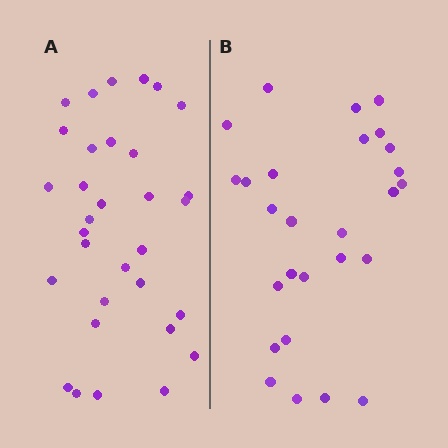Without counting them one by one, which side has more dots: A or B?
Region A (the left region) has more dots.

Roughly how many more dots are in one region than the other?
Region A has about 5 more dots than region B.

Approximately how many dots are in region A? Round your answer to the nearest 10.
About 30 dots. (The exact count is 32, which rounds to 30.)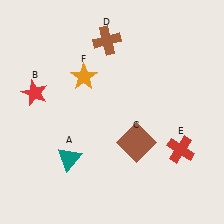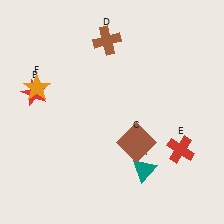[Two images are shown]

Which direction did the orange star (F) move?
The orange star (F) moved left.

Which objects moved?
The objects that moved are: the teal triangle (A), the orange star (F).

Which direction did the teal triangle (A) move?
The teal triangle (A) moved right.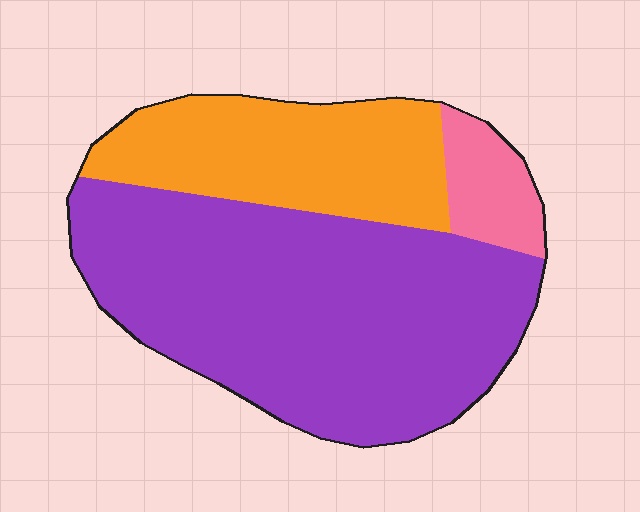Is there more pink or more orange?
Orange.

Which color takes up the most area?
Purple, at roughly 65%.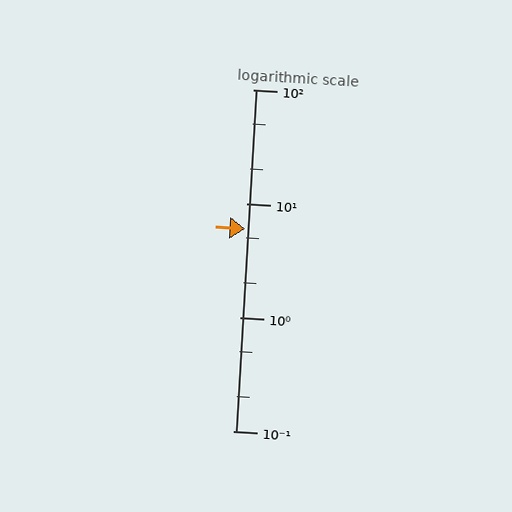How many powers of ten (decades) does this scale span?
The scale spans 3 decades, from 0.1 to 100.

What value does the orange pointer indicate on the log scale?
The pointer indicates approximately 6.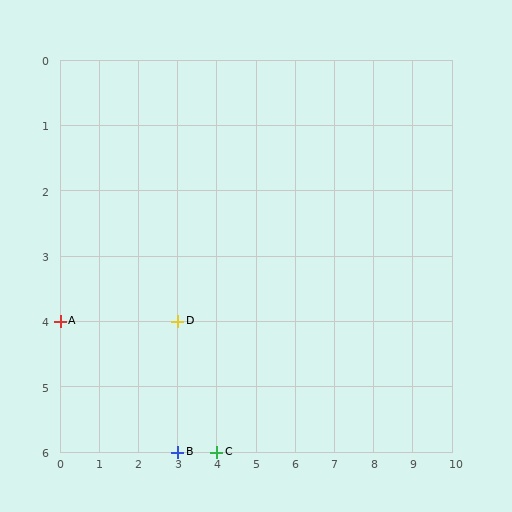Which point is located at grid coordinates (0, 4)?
Point A is at (0, 4).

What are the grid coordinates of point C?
Point C is at grid coordinates (4, 6).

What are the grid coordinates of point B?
Point B is at grid coordinates (3, 6).